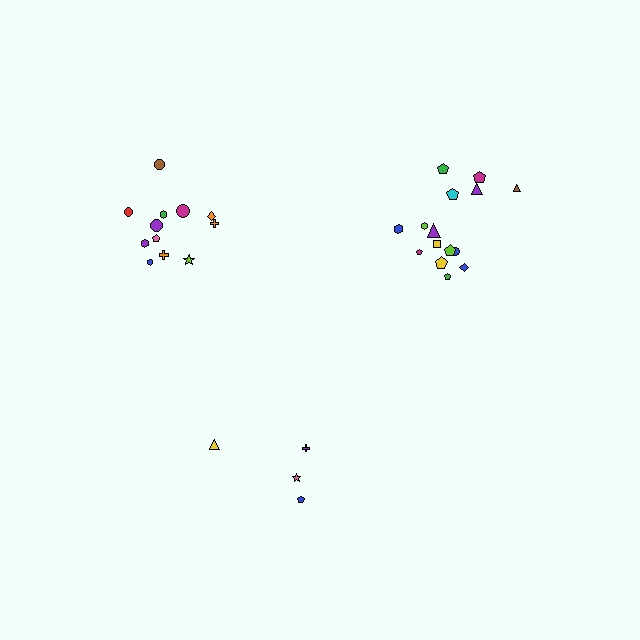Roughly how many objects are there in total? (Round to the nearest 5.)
Roughly 30 objects in total.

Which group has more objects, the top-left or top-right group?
The top-right group.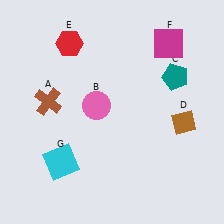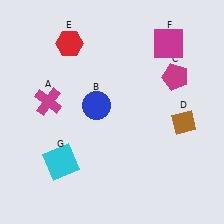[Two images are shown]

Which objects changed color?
A changed from brown to magenta. B changed from pink to blue. C changed from teal to magenta.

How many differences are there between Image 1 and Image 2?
There are 3 differences between the two images.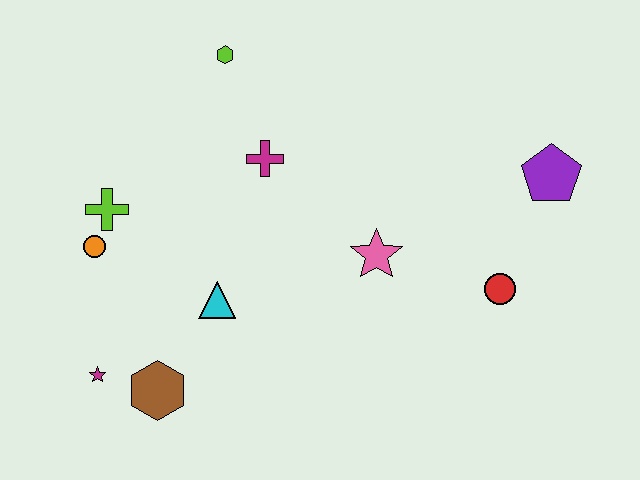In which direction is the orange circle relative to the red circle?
The orange circle is to the left of the red circle.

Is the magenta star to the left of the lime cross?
Yes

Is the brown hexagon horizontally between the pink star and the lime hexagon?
No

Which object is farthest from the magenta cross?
The purple pentagon is farthest from the magenta cross.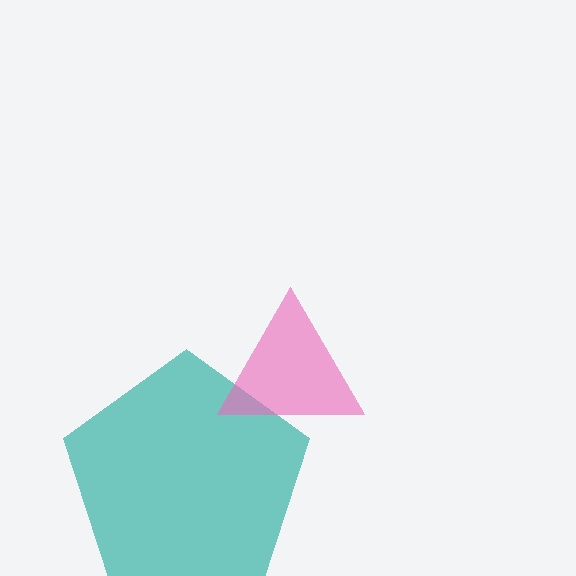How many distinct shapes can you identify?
There are 2 distinct shapes: a teal pentagon, a pink triangle.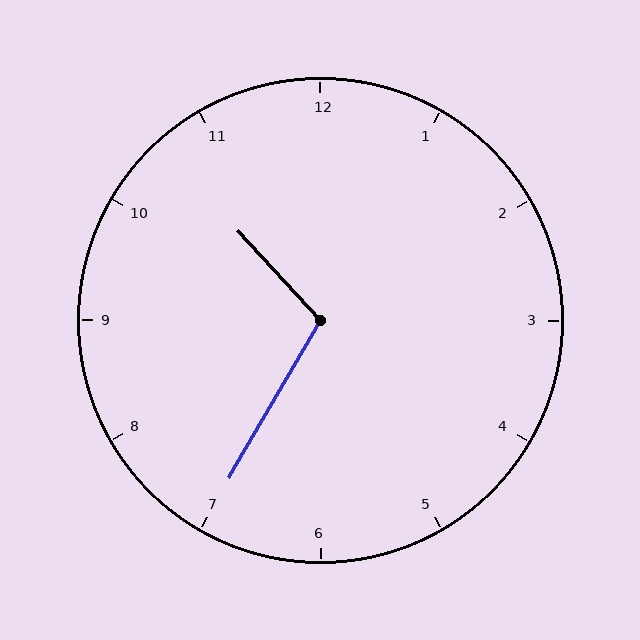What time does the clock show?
10:35.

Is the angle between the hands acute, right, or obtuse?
It is obtuse.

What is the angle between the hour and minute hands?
Approximately 108 degrees.